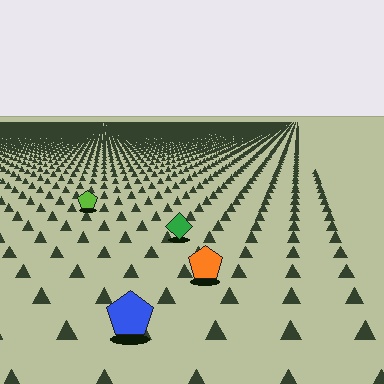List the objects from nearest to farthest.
From nearest to farthest: the blue pentagon, the orange pentagon, the green diamond, the lime pentagon.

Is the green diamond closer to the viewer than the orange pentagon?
No. The orange pentagon is closer — you can tell from the texture gradient: the ground texture is coarser near it.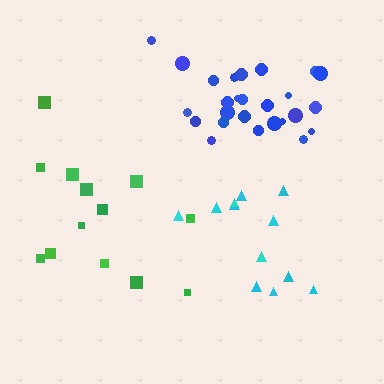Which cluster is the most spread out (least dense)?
Green.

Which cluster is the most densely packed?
Blue.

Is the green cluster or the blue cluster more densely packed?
Blue.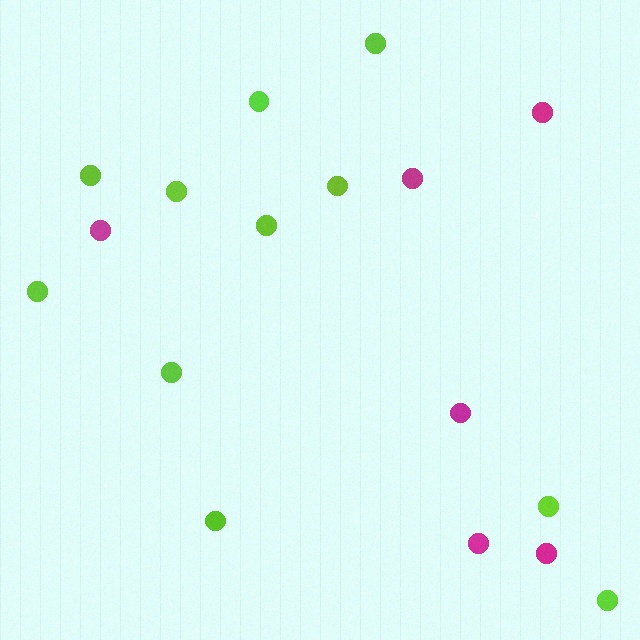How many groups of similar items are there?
There are 2 groups: one group of magenta circles (6) and one group of lime circles (11).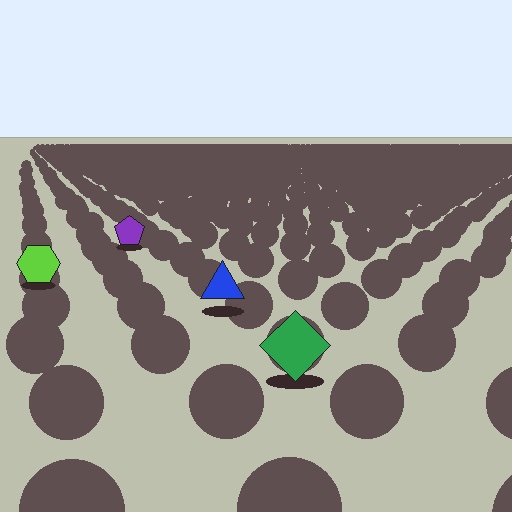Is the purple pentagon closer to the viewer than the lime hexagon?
No. The lime hexagon is closer — you can tell from the texture gradient: the ground texture is coarser near it.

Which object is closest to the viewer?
The green diamond is closest. The texture marks near it are larger and more spread out.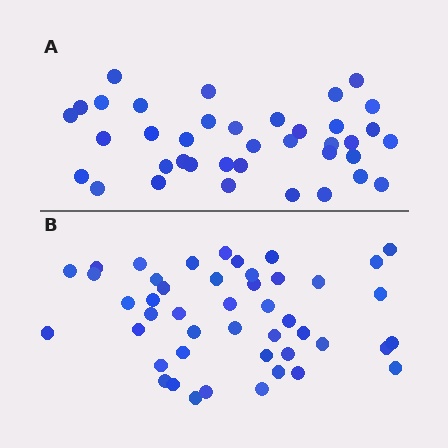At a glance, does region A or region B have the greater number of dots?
Region B (the bottom region) has more dots.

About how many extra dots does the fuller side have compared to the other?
Region B has roughly 8 or so more dots than region A.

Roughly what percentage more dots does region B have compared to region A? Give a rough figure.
About 20% more.